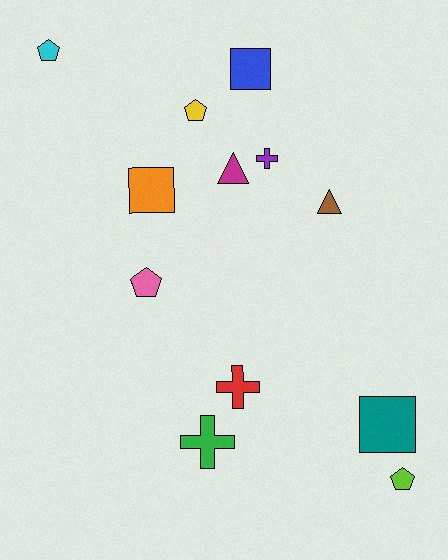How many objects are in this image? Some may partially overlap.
There are 12 objects.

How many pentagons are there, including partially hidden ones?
There are 4 pentagons.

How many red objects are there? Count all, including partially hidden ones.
There is 1 red object.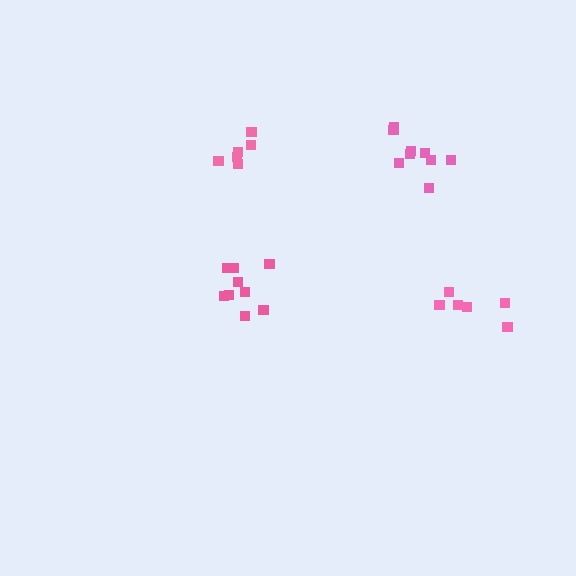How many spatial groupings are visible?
There are 4 spatial groupings.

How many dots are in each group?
Group 1: 9 dots, Group 2: 6 dots, Group 3: 6 dots, Group 4: 9 dots (30 total).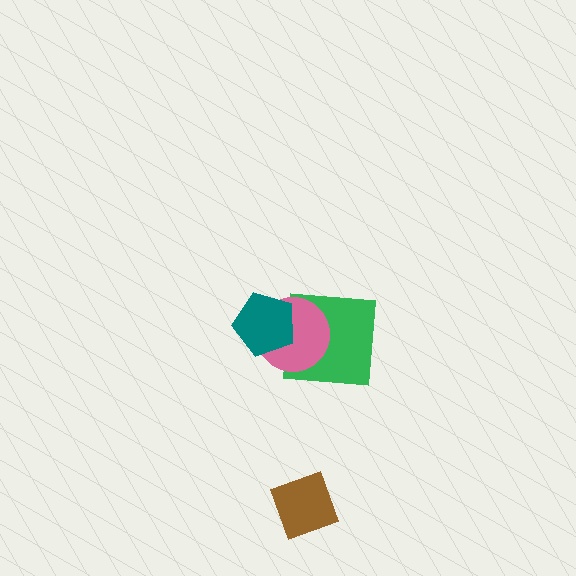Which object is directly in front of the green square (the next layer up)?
The pink circle is directly in front of the green square.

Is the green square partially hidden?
Yes, it is partially covered by another shape.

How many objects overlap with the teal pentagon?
2 objects overlap with the teal pentagon.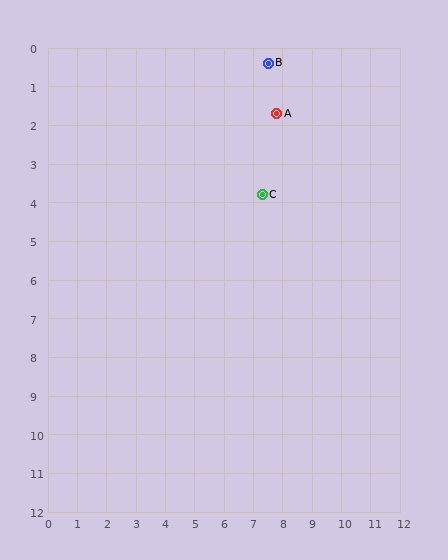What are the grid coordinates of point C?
Point C is at approximately (7.3, 3.8).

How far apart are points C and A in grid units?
Points C and A are about 2.2 grid units apart.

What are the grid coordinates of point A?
Point A is at approximately (7.8, 1.7).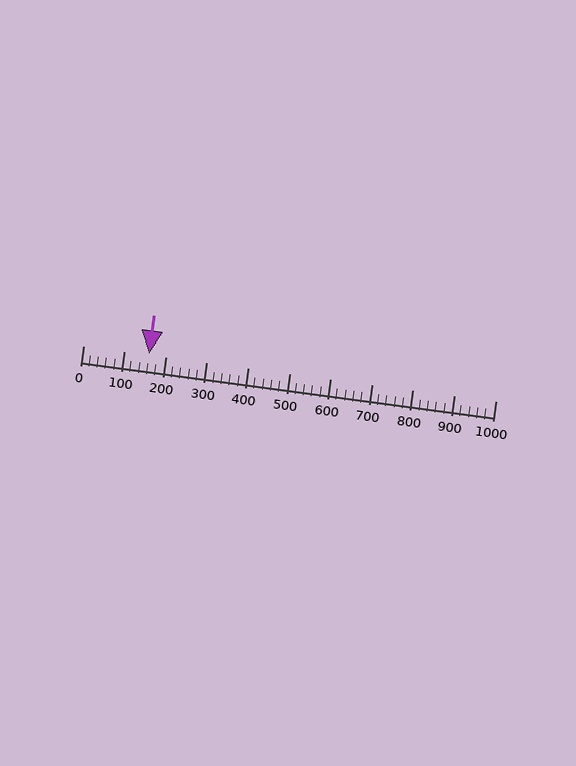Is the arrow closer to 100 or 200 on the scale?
The arrow is closer to 200.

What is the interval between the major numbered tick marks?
The major tick marks are spaced 100 units apart.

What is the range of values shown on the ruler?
The ruler shows values from 0 to 1000.